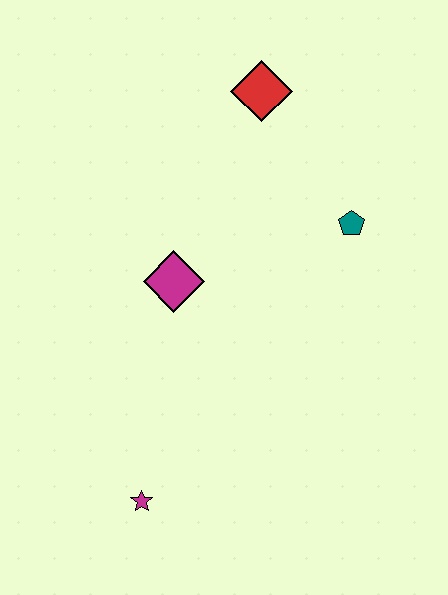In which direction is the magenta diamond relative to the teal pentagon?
The magenta diamond is to the left of the teal pentagon.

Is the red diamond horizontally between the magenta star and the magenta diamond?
No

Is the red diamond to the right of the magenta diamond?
Yes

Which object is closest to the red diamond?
The teal pentagon is closest to the red diamond.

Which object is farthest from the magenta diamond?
The magenta star is farthest from the magenta diamond.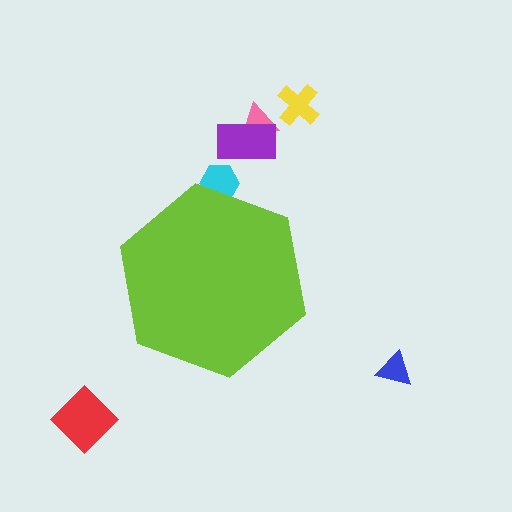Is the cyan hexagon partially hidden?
Yes, the cyan hexagon is partially hidden behind the lime hexagon.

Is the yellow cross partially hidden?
No, the yellow cross is fully visible.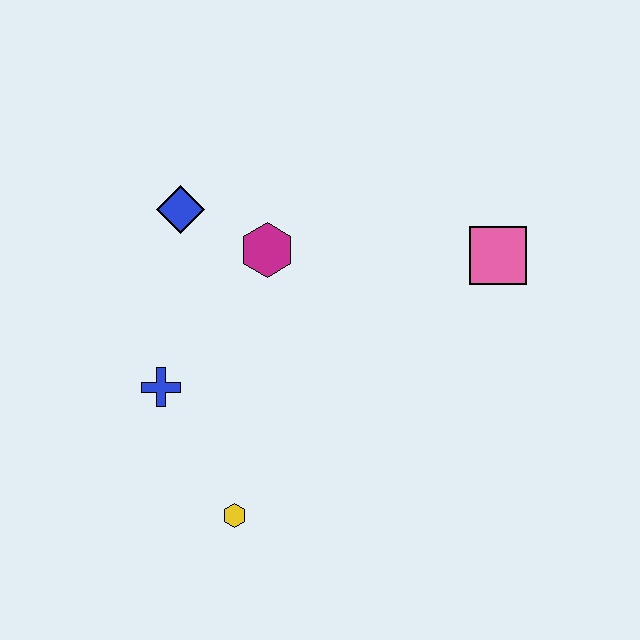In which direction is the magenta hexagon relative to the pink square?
The magenta hexagon is to the left of the pink square.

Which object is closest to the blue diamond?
The magenta hexagon is closest to the blue diamond.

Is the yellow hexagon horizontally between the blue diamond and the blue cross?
No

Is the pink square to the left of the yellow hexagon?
No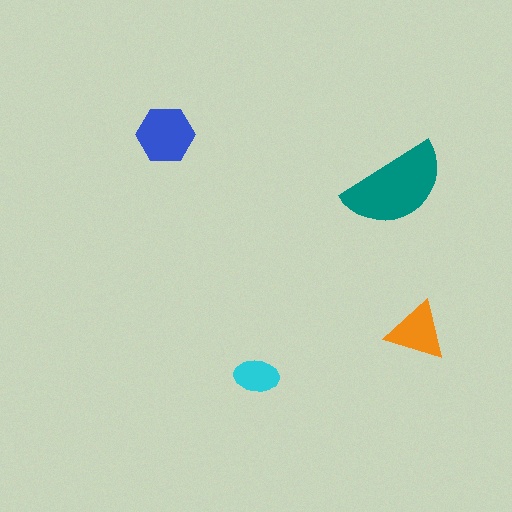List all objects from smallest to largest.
The cyan ellipse, the orange triangle, the blue hexagon, the teal semicircle.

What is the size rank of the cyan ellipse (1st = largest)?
4th.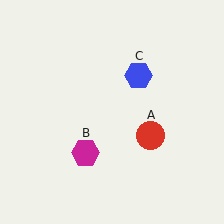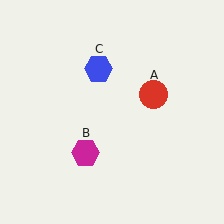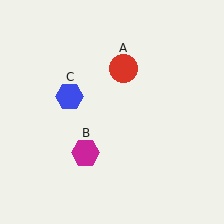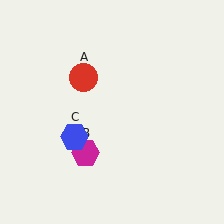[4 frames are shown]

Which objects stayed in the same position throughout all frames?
Magenta hexagon (object B) remained stationary.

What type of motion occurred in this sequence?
The red circle (object A), blue hexagon (object C) rotated counterclockwise around the center of the scene.